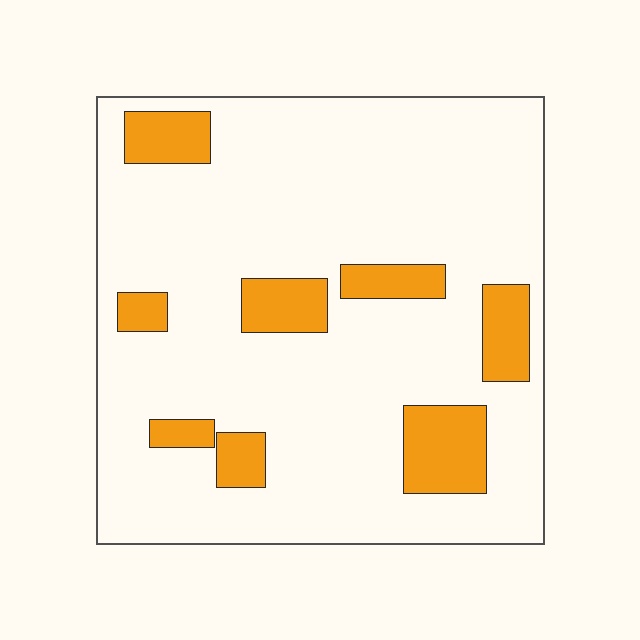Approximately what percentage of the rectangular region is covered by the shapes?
Approximately 15%.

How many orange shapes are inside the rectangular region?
8.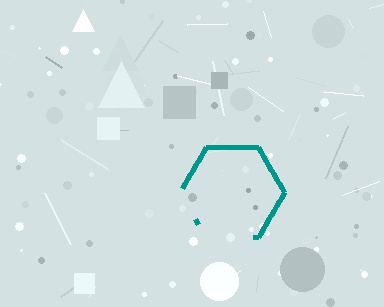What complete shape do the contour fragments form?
The contour fragments form a hexagon.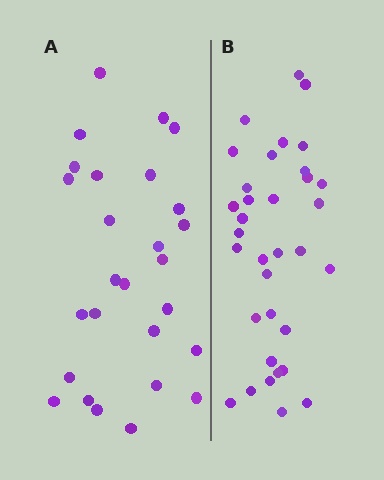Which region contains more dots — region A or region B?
Region B (the right region) has more dots.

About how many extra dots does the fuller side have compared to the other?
Region B has roughly 8 or so more dots than region A.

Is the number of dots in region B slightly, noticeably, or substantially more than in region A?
Region B has noticeably more, but not dramatically so. The ratio is roughly 1.3 to 1.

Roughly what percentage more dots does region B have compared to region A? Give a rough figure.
About 25% more.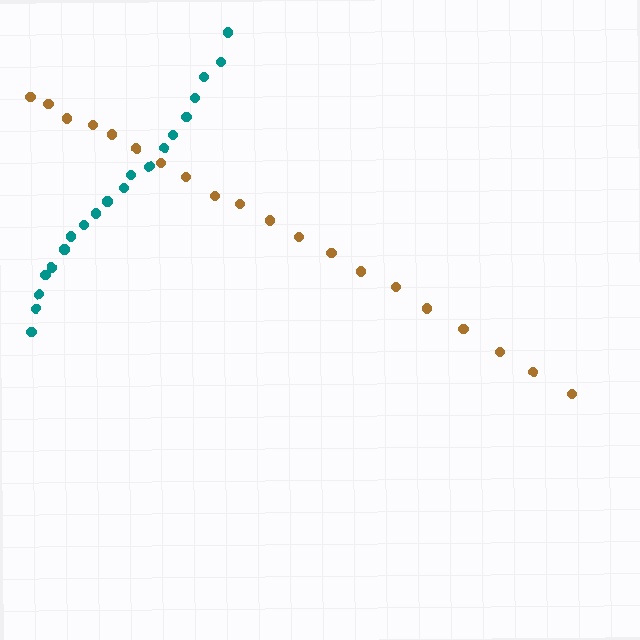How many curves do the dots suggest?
There are 2 distinct paths.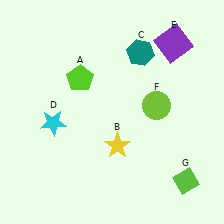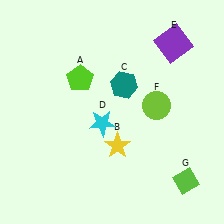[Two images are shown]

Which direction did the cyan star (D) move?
The cyan star (D) moved right.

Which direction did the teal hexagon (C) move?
The teal hexagon (C) moved down.